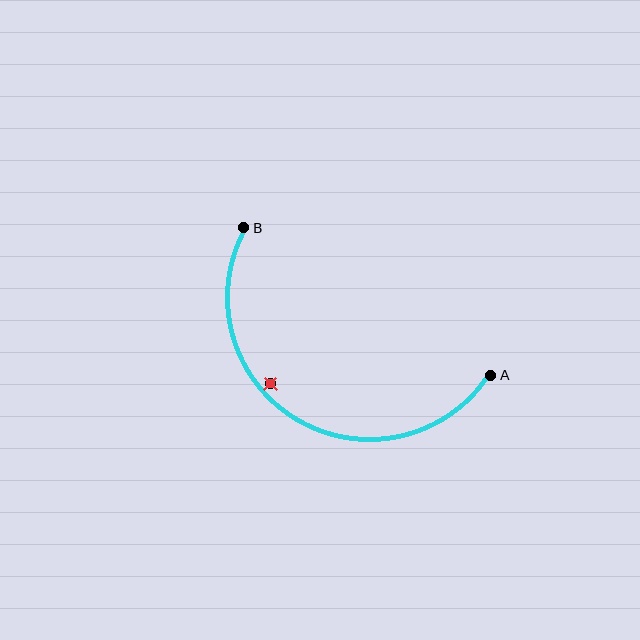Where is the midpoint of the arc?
The arc midpoint is the point on the curve farthest from the straight line joining A and B. It sits below that line.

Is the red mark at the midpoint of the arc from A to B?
No — the red mark does not lie on the arc at all. It sits slightly inside the curve.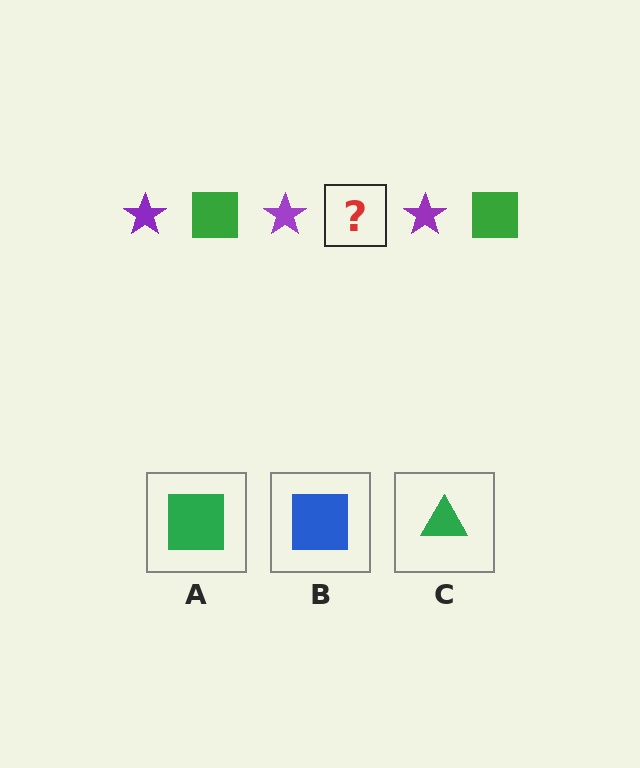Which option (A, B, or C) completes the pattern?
A.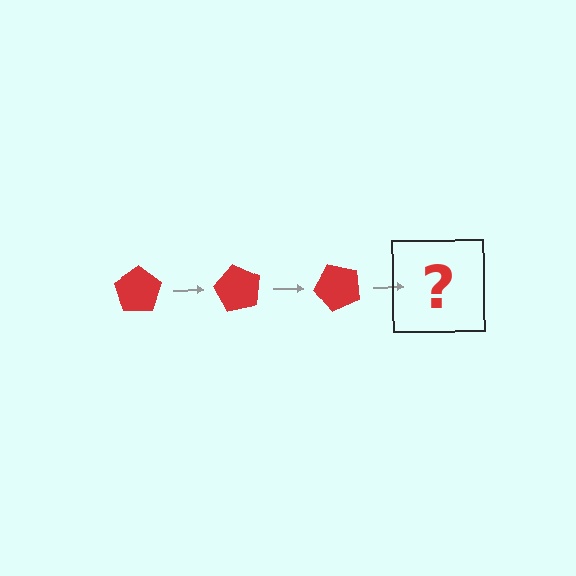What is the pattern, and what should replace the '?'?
The pattern is that the pentagon rotates 60 degrees each step. The '?' should be a red pentagon rotated 180 degrees.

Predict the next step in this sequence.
The next step is a red pentagon rotated 180 degrees.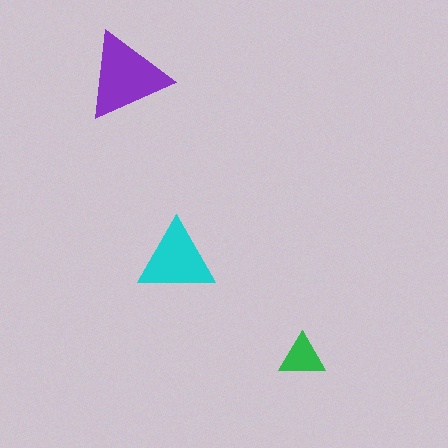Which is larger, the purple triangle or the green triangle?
The purple one.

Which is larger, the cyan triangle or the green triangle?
The cyan one.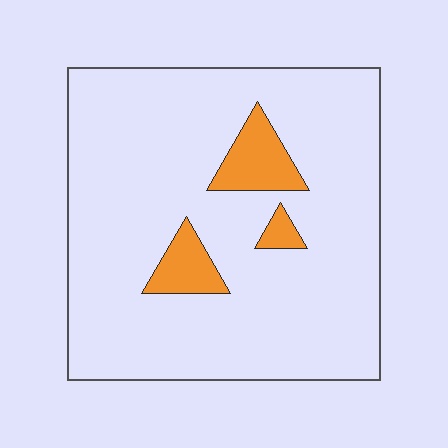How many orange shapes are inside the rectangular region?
3.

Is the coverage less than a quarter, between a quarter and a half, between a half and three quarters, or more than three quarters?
Less than a quarter.